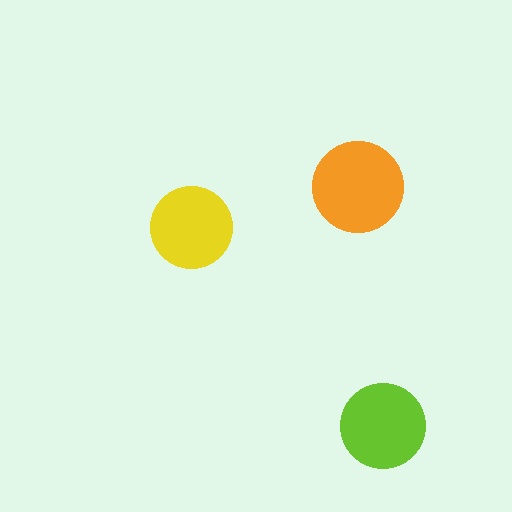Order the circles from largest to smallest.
the orange one, the lime one, the yellow one.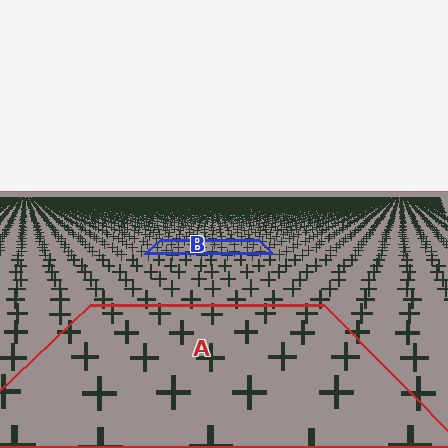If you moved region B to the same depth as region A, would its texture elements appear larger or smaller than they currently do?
They would appear larger. At a closer depth, the same texture elements are projected at a bigger on-screen size.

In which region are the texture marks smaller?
The texture marks are smaller in region B, because it is farther away.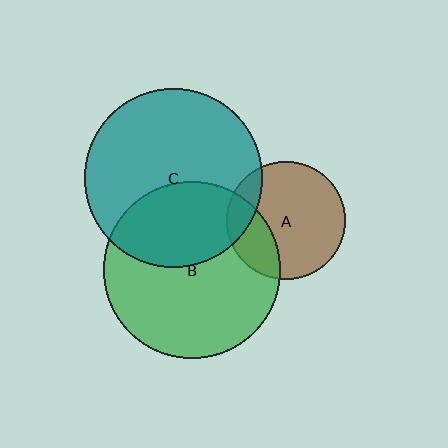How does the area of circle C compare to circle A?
Approximately 2.3 times.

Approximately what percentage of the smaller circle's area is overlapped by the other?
Approximately 25%.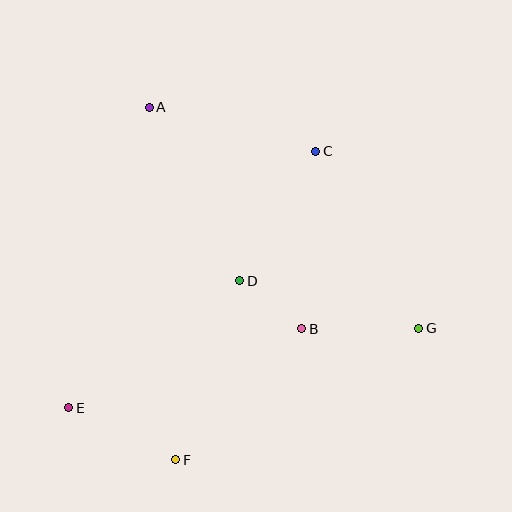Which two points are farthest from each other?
Points E and G are farthest from each other.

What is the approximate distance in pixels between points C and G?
The distance between C and G is approximately 205 pixels.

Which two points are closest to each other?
Points B and D are closest to each other.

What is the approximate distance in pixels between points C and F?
The distance between C and F is approximately 339 pixels.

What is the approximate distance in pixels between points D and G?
The distance between D and G is approximately 185 pixels.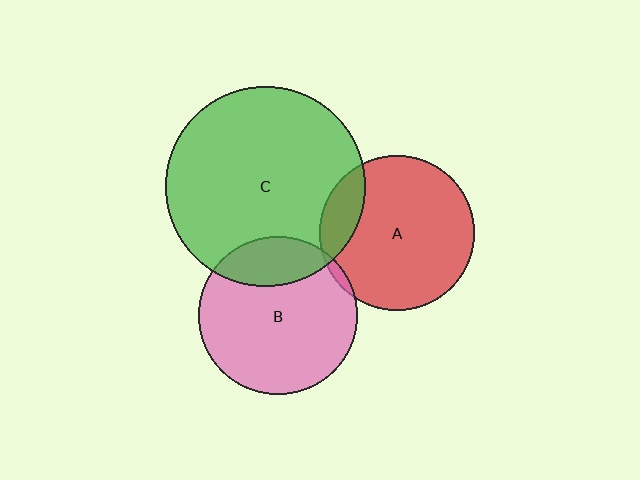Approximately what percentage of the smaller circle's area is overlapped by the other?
Approximately 20%.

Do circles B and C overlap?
Yes.